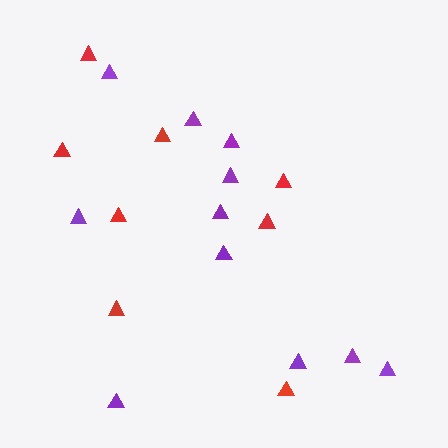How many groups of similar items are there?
There are 2 groups: one group of red triangles (8) and one group of purple triangles (11).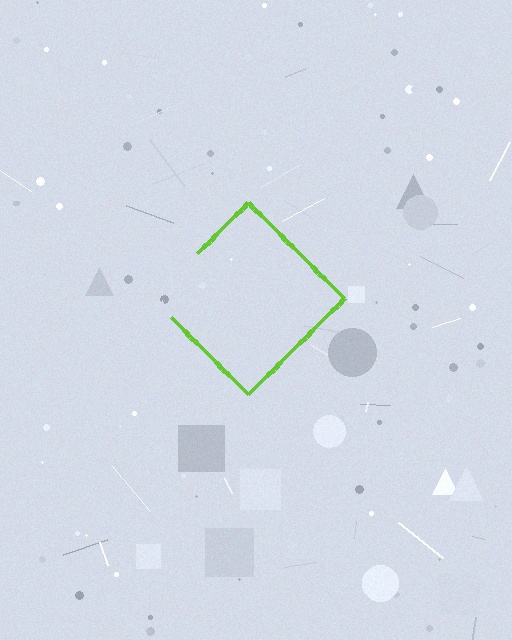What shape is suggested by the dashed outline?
The dashed outline suggests a diamond.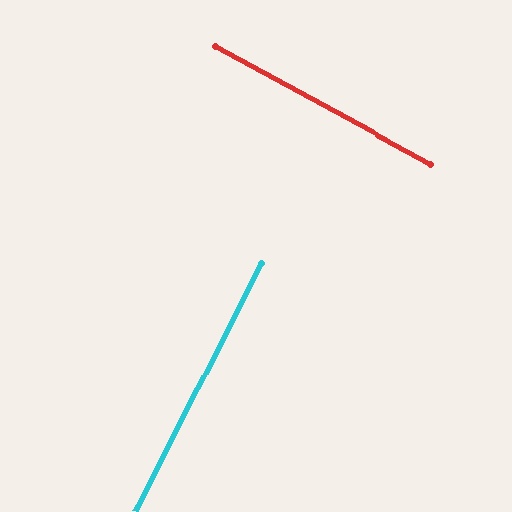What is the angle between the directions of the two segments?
Approximately 88 degrees.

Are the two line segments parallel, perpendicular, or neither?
Perpendicular — they meet at approximately 88°.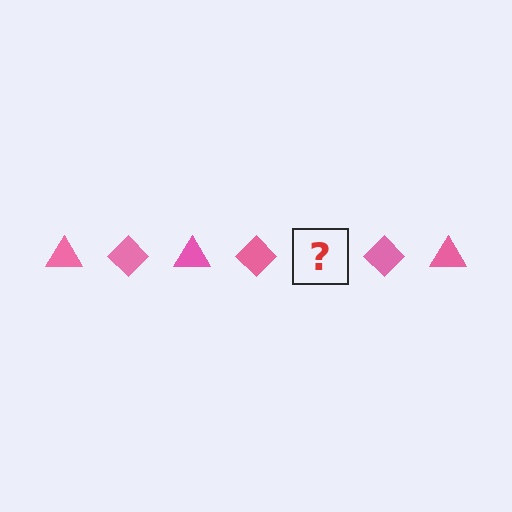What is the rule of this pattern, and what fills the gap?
The rule is that the pattern cycles through triangle, diamond shapes in pink. The gap should be filled with a pink triangle.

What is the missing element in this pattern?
The missing element is a pink triangle.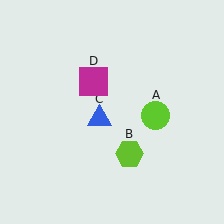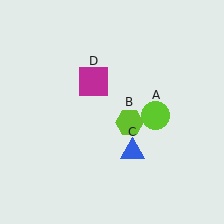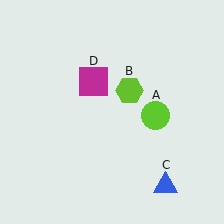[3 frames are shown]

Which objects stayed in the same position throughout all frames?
Lime circle (object A) and magenta square (object D) remained stationary.